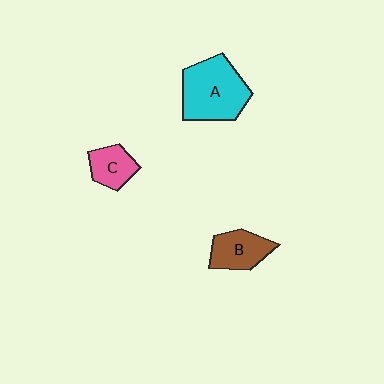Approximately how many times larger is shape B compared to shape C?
Approximately 1.3 times.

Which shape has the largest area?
Shape A (cyan).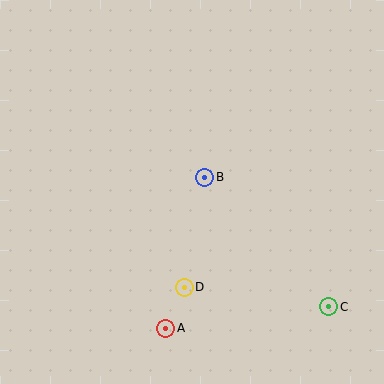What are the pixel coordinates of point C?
Point C is at (329, 307).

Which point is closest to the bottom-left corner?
Point A is closest to the bottom-left corner.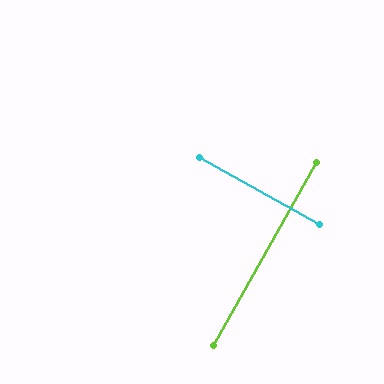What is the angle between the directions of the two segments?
Approximately 90 degrees.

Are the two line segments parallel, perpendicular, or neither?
Perpendicular — they meet at approximately 90°.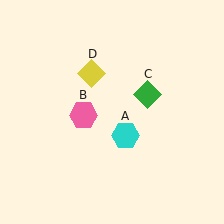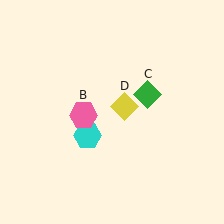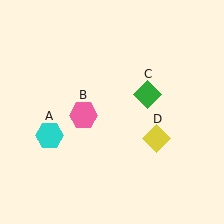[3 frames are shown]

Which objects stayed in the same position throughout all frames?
Pink hexagon (object B) and green diamond (object C) remained stationary.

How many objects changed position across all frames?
2 objects changed position: cyan hexagon (object A), yellow diamond (object D).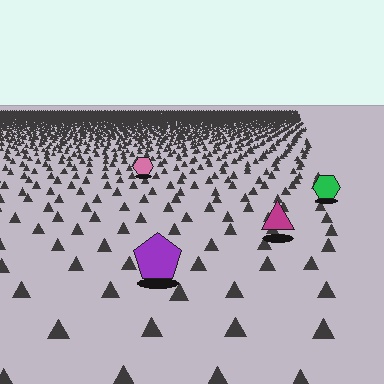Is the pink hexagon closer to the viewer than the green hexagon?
No. The green hexagon is closer — you can tell from the texture gradient: the ground texture is coarser near it.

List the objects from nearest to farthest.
From nearest to farthest: the purple pentagon, the magenta triangle, the green hexagon, the pink hexagon.